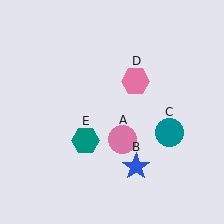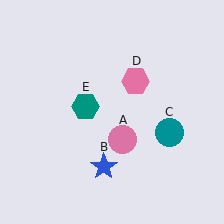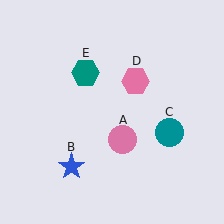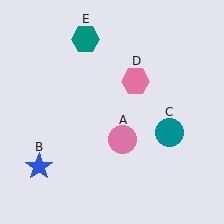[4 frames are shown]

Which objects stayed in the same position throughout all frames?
Pink circle (object A) and teal circle (object C) and pink hexagon (object D) remained stationary.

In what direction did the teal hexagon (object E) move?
The teal hexagon (object E) moved up.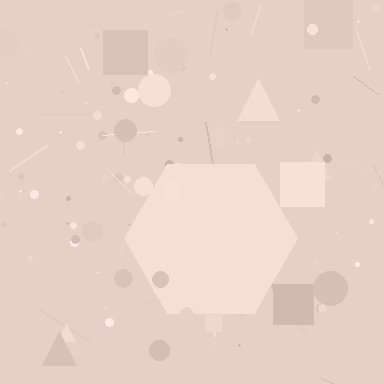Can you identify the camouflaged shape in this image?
The camouflaged shape is a hexagon.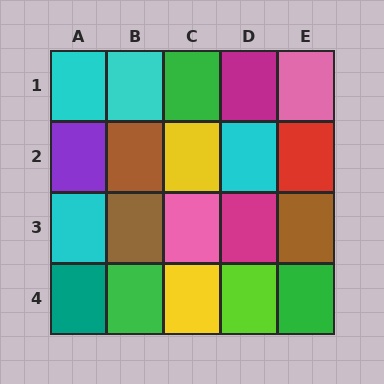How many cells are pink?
2 cells are pink.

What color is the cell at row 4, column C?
Yellow.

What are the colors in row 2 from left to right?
Purple, brown, yellow, cyan, red.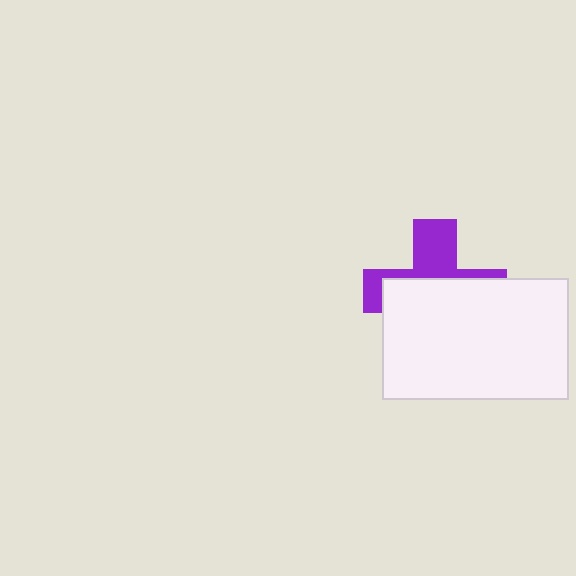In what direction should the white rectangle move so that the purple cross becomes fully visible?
The white rectangle should move down. That is the shortest direction to clear the overlap and leave the purple cross fully visible.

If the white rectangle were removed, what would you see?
You would see the complete purple cross.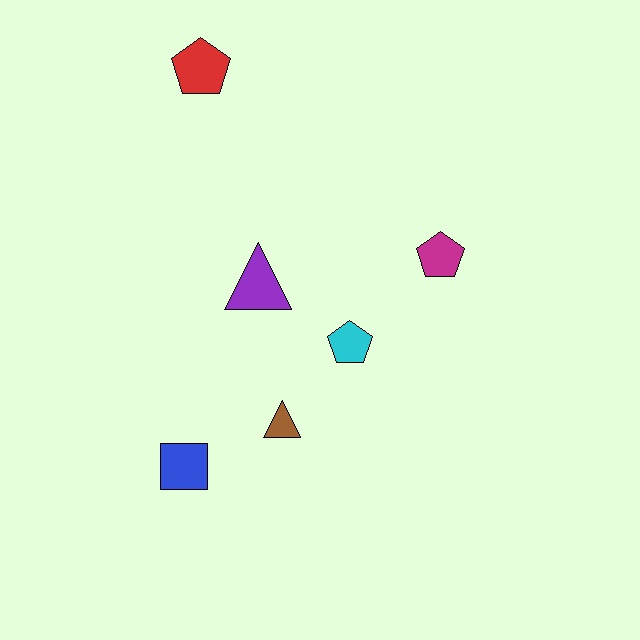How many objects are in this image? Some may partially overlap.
There are 6 objects.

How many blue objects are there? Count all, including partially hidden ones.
There is 1 blue object.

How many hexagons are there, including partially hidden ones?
There are no hexagons.